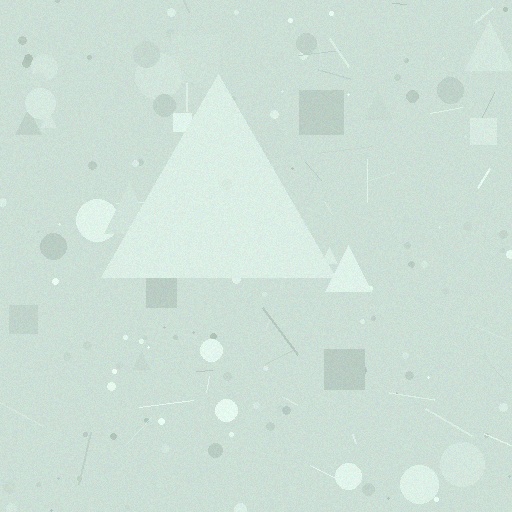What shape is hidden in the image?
A triangle is hidden in the image.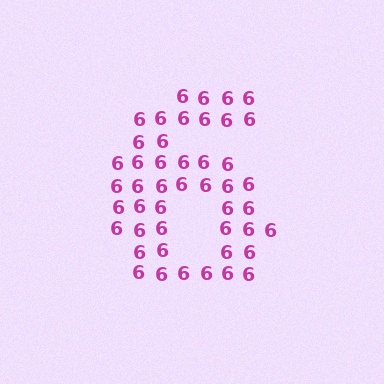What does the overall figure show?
The overall figure shows the digit 6.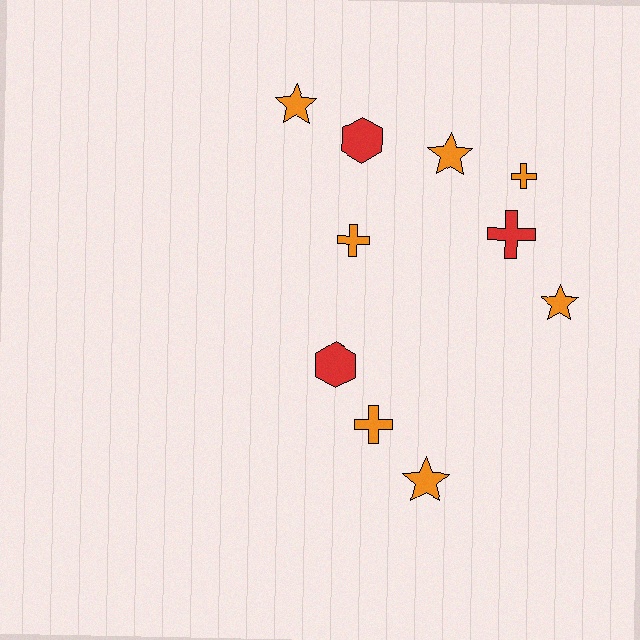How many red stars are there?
There are no red stars.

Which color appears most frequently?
Orange, with 7 objects.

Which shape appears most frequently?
Cross, with 4 objects.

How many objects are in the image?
There are 10 objects.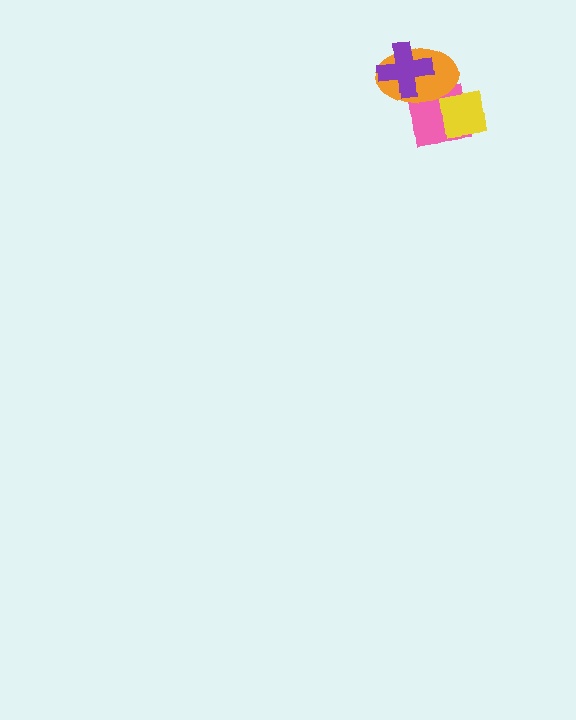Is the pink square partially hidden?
Yes, it is partially covered by another shape.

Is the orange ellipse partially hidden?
Yes, it is partially covered by another shape.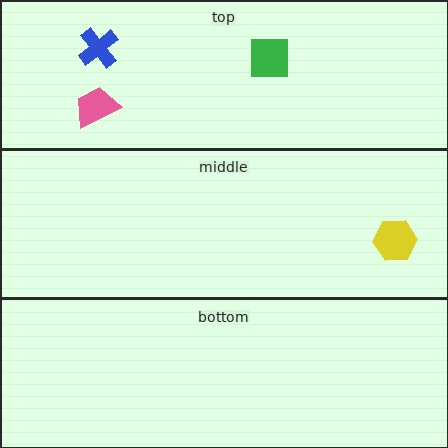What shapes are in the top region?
The blue cross, the pink trapezoid, the green square.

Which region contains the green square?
The top region.